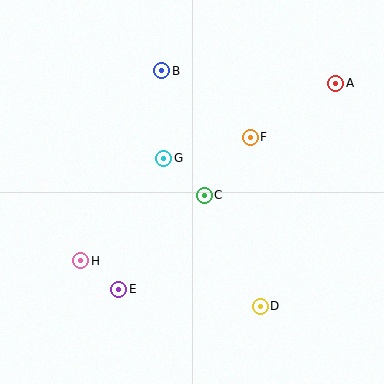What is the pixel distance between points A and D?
The distance between A and D is 235 pixels.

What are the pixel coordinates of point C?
Point C is at (204, 195).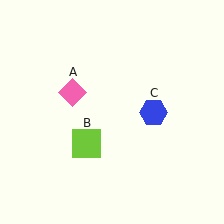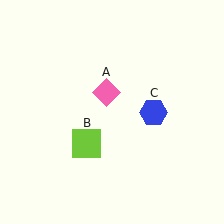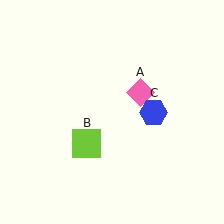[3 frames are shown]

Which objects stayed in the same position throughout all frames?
Lime square (object B) and blue hexagon (object C) remained stationary.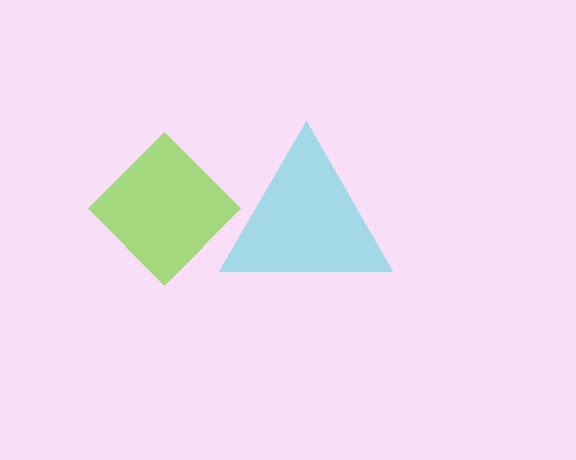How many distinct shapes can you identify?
There are 2 distinct shapes: a cyan triangle, a lime diamond.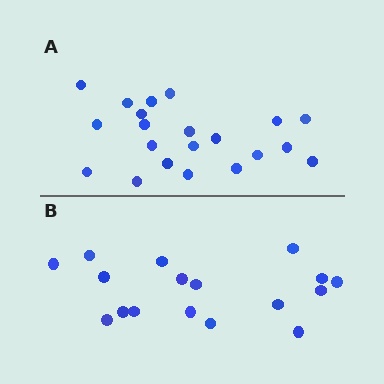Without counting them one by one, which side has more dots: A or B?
Region A (the top region) has more dots.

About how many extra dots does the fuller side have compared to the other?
Region A has about 4 more dots than region B.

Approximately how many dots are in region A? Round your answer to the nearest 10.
About 20 dots. (The exact count is 21, which rounds to 20.)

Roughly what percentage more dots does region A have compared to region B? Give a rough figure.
About 25% more.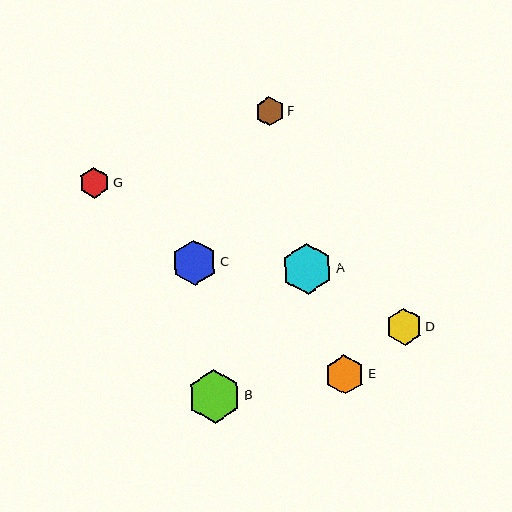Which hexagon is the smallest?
Hexagon F is the smallest with a size of approximately 29 pixels.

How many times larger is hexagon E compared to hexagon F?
Hexagon E is approximately 1.4 times the size of hexagon F.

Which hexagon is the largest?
Hexagon B is the largest with a size of approximately 54 pixels.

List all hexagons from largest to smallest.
From largest to smallest: B, A, C, E, D, G, F.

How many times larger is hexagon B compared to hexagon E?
Hexagon B is approximately 1.4 times the size of hexagon E.